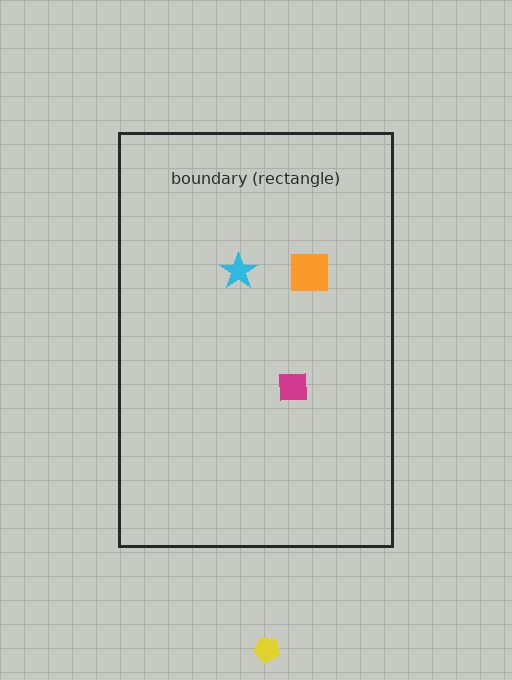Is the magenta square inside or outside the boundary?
Inside.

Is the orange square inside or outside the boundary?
Inside.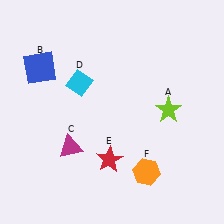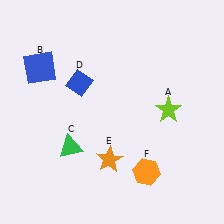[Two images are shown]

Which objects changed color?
C changed from magenta to green. D changed from cyan to blue. E changed from red to orange.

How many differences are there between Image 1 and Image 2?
There are 3 differences between the two images.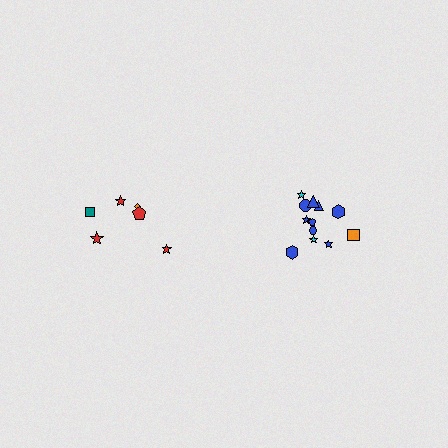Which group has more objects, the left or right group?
The right group.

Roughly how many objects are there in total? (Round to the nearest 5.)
Roughly 20 objects in total.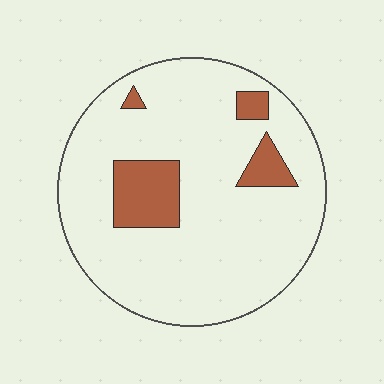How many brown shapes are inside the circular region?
4.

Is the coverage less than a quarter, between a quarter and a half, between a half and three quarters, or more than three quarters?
Less than a quarter.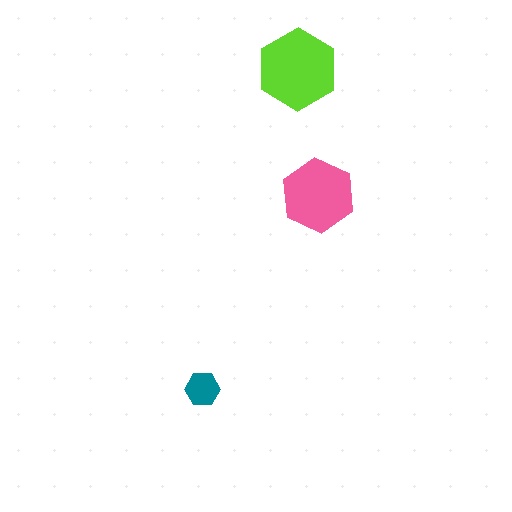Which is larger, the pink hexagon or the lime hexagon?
The lime one.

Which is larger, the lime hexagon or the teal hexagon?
The lime one.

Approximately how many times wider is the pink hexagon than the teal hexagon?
About 2 times wider.